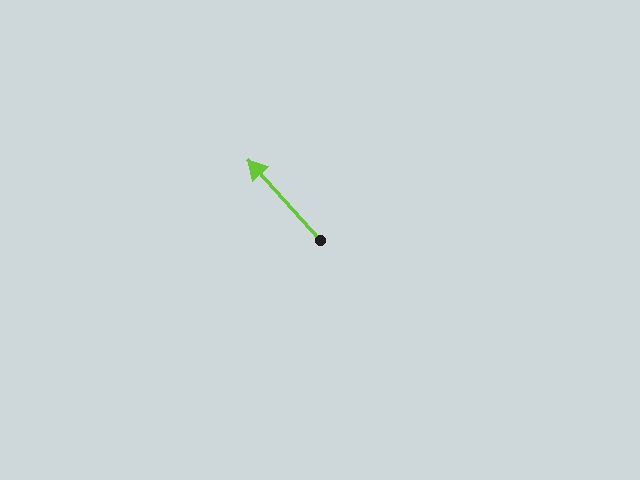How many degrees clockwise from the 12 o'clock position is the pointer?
Approximately 318 degrees.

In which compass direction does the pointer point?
Northwest.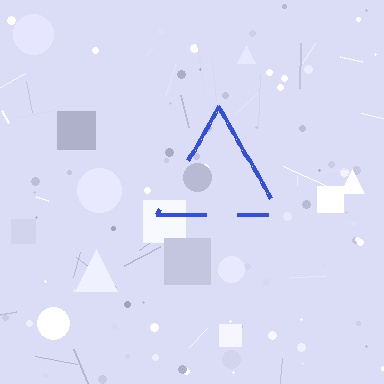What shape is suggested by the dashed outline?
The dashed outline suggests a triangle.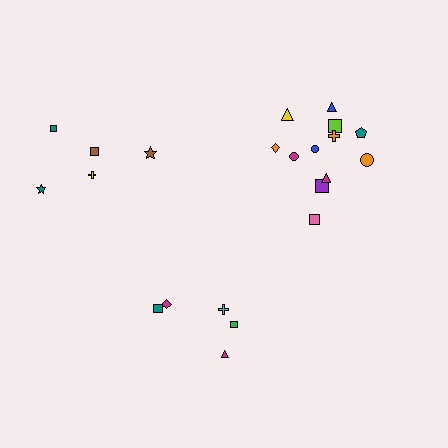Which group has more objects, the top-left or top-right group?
The top-right group.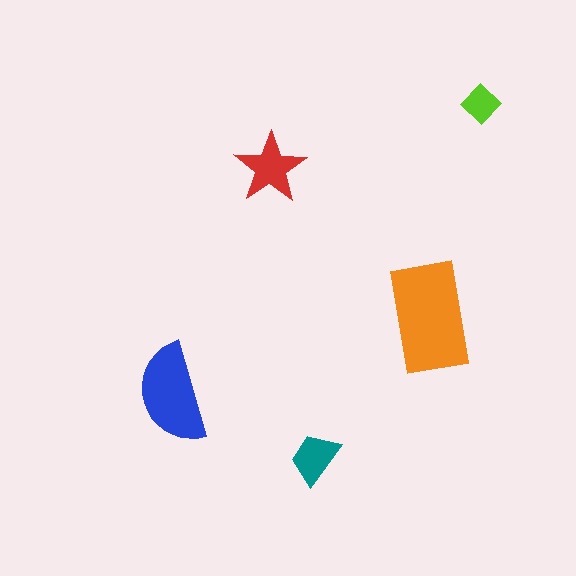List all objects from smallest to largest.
The lime diamond, the teal trapezoid, the red star, the blue semicircle, the orange rectangle.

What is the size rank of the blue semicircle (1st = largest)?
2nd.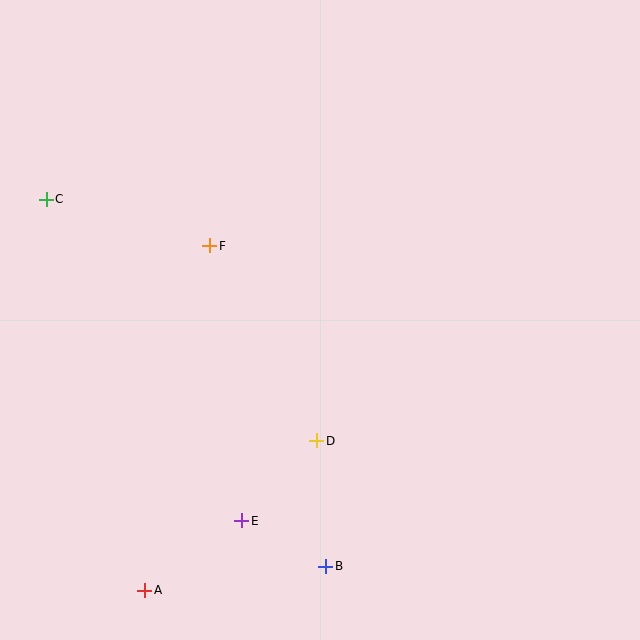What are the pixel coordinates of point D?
Point D is at (317, 441).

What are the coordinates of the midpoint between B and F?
The midpoint between B and F is at (268, 406).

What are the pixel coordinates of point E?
Point E is at (242, 521).